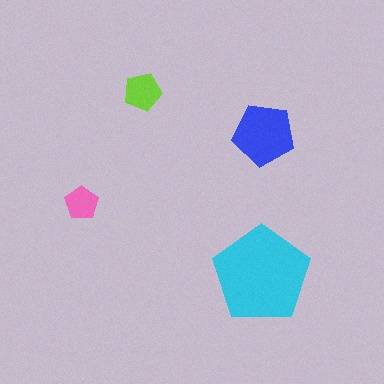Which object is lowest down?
The cyan pentagon is bottommost.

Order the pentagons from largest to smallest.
the cyan one, the blue one, the lime one, the pink one.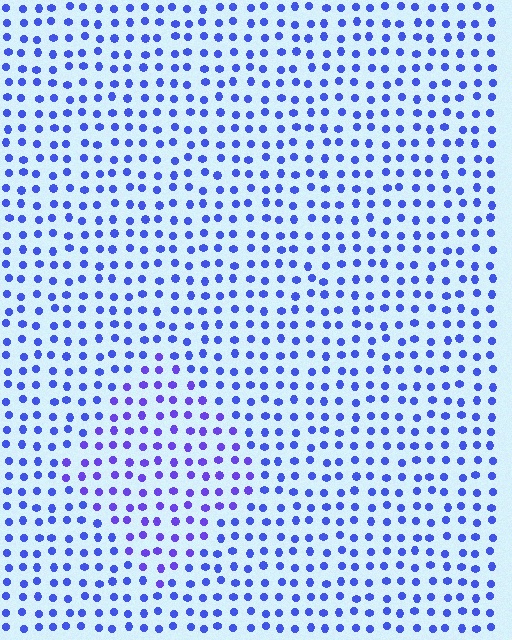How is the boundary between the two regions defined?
The boundary is defined purely by a slight shift in hue (about 23 degrees). Spacing, size, and orientation are identical on both sides.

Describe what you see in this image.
The image is filled with small blue elements in a uniform arrangement. A diamond-shaped region is visible where the elements are tinted to a slightly different hue, forming a subtle color boundary.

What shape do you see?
I see a diamond.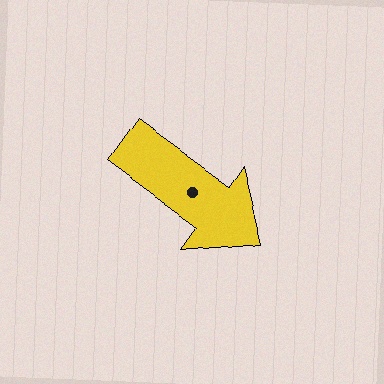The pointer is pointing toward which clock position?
Roughly 4 o'clock.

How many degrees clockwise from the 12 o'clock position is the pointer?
Approximately 126 degrees.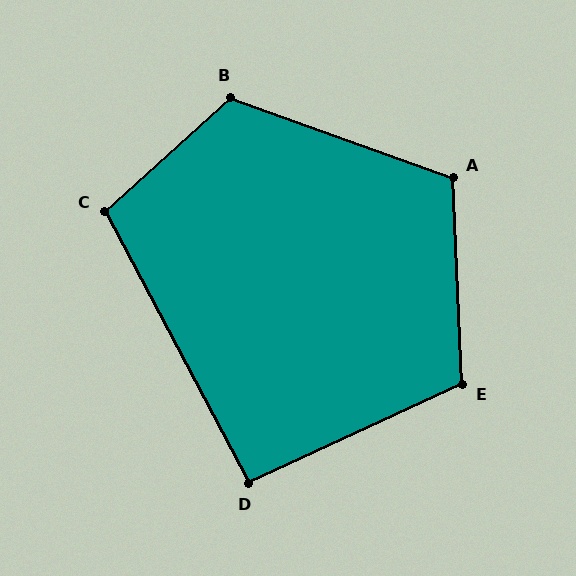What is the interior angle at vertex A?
Approximately 112 degrees (obtuse).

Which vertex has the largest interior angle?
B, at approximately 118 degrees.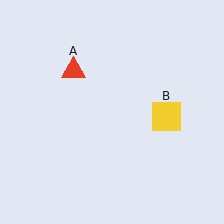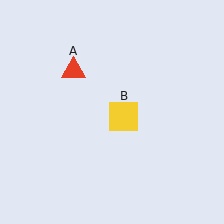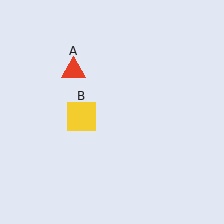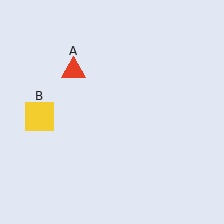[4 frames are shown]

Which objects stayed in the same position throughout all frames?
Red triangle (object A) remained stationary.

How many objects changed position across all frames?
1 object changed position: yellow square (object B).